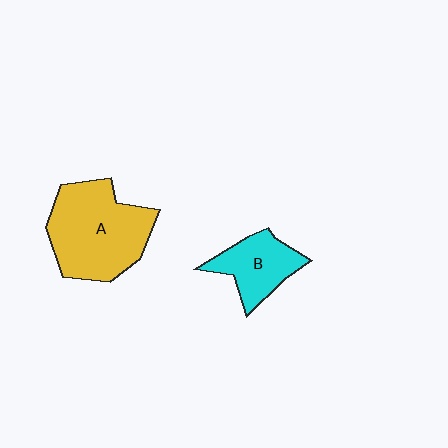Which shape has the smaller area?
Shape B (cyan).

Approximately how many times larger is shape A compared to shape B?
Approximately 1.9 times.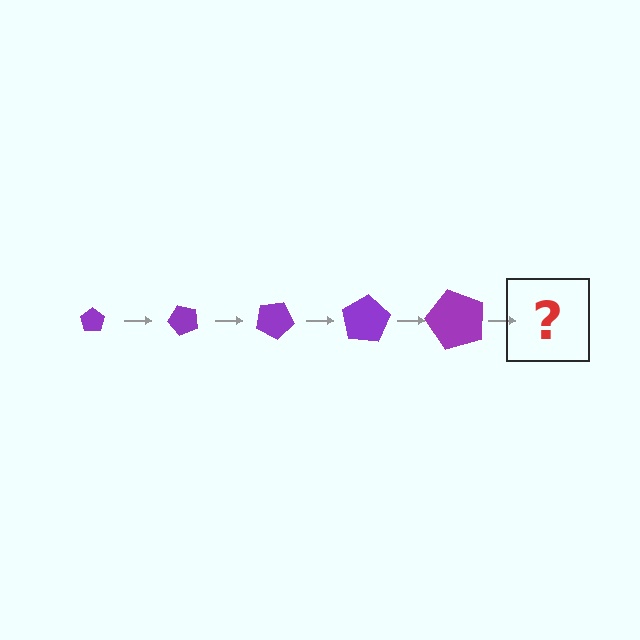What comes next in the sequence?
The next element should be a pentagon, larger than the previous one and rotated 250 degrees from the start.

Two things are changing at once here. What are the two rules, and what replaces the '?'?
The two rules are that the pentagon grows larger each step and it rotates 50 degrees each step. The '?' should be a pentagon, larger than the previous one and rotated 250 degrees from the start.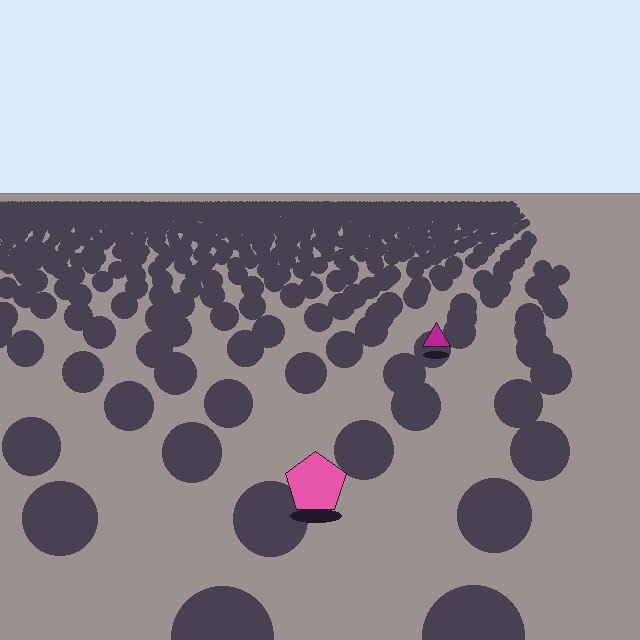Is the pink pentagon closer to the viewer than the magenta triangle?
Yes. The pink pentagon is closer — you can tell from the texture gradient: the ground texture is coarser near it.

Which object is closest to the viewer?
The pink pentagon is closest. The texture marks near it are larger and more spread out.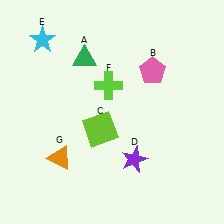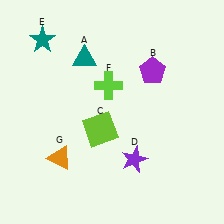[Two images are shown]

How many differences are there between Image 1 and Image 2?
There are 3 differences between the two images.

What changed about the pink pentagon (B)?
In Image 1, B is pink. In Image 2, it changed to purple.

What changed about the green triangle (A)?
In Image 1, A is green. In Image 2, it changed to teal.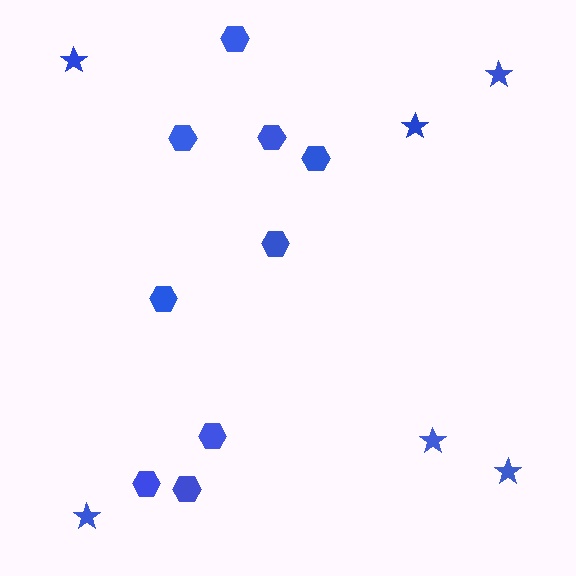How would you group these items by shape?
There are 2 groups: one group of stars (6) and one group of hexagons (9).